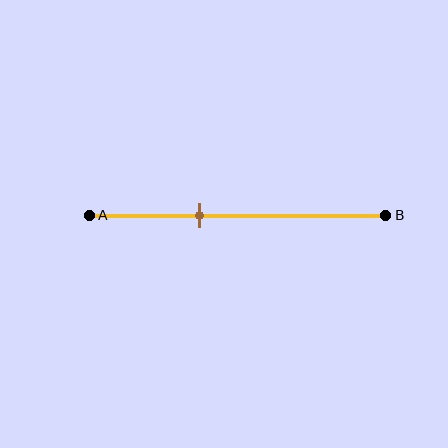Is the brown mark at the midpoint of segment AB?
No, the mark is at about 35% from A, not at the 50% midpoint.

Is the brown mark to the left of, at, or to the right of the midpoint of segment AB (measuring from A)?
The brown mark is to the left of the midpoint of segment AB.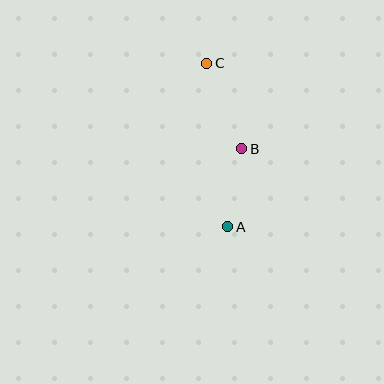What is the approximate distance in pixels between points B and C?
The distance between B and C is approximately 92 pixels.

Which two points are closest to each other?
Points A and B are closest to each other.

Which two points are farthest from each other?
Points A and C are farthest from each other.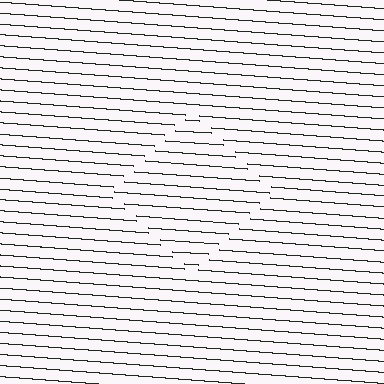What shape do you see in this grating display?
An illusory square. The interior of the shape contains the same grating, shifted by half a period — the contour is defined by the phase discontinuity where line-ends from the inner and outer gratings abut.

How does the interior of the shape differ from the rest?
The interior of the shape contains the same grating, shifted by half a period — the contour is defined by the phase discontinuity where line-ends from the inner and outer gratings abut.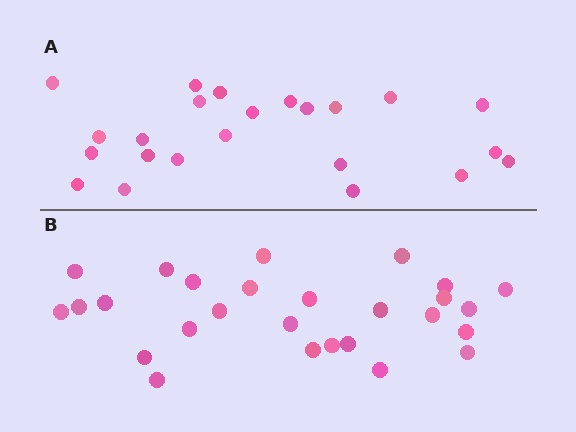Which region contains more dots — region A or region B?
Region B (the bottom region) has more dots.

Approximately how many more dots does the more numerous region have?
Region B has about 4 more dots than region A.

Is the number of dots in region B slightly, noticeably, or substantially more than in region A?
Region B has only slightly more — the two regions are fairly close. The ratio is roughly 1.2 to 1.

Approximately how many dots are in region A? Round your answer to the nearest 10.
About 20 dots. (The exact count is 23, which rounds to 20.)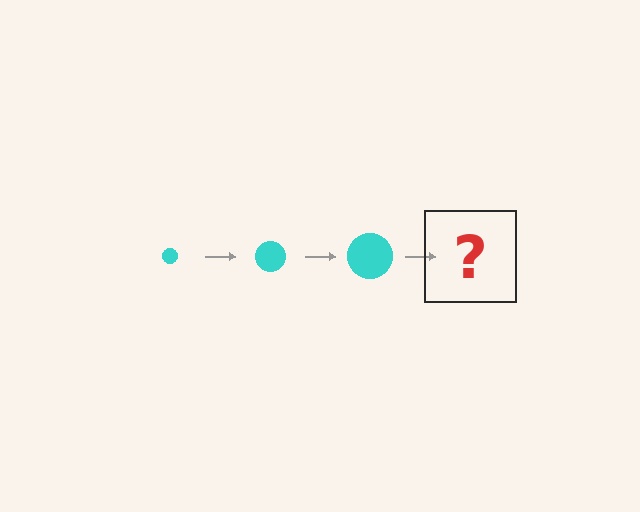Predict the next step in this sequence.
The next step is a cyan circle, larger than the previous one.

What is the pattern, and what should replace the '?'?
The pattern is that the circle gets progressively larger each step. The '?' should be a cyan circle, larger than the previous one.